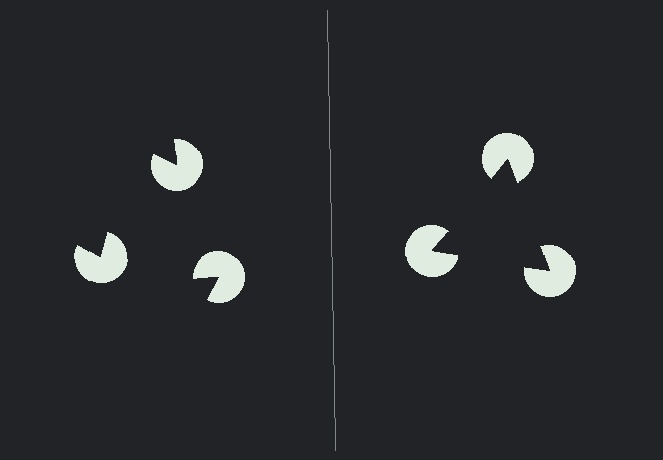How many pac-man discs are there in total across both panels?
6 — 3 on each side.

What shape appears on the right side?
An illusory triangle.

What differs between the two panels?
The pac-man discs are positioned identically on both sides; only the wedge orientations differ. On the right they align to a triangle; on the left they are misaligned.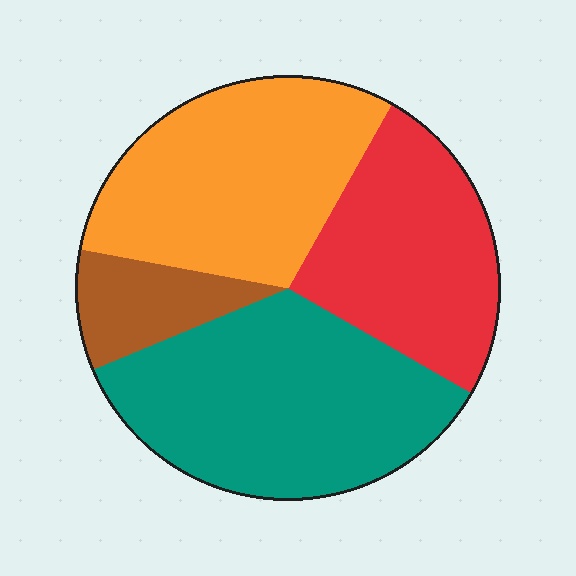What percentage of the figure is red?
Red takes up between a quarter and a half of the figure.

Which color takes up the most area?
Teal, at roughly 35%.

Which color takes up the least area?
Brown, at roughly 10%.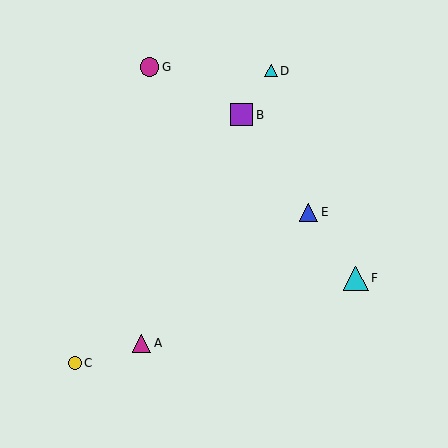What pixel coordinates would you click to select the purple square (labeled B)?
Click at (242, 115) to select the purple square B.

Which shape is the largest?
The cyan triangle (labeled F) is the largest.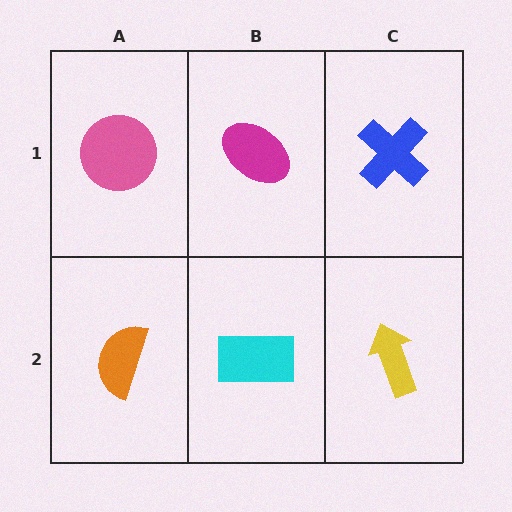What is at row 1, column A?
A pink circle.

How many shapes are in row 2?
3 shapes.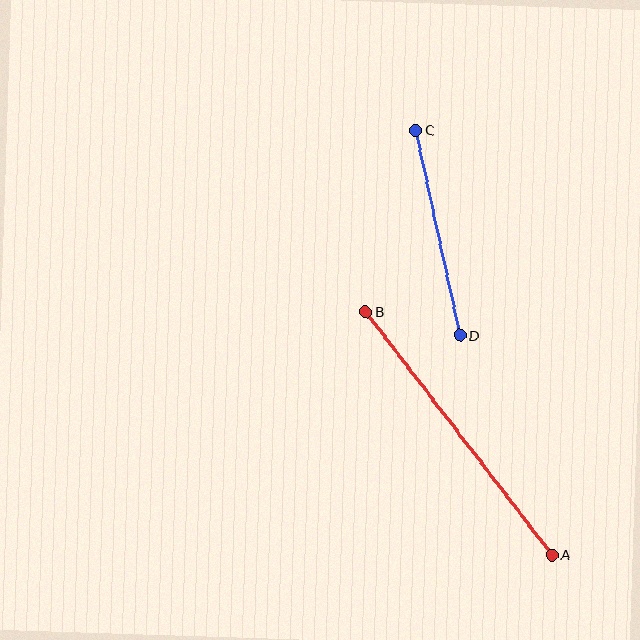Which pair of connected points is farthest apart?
Points A and B are farthest apart.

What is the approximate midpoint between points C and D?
The midpoint is at approximately (438, 233) pixels.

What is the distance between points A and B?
The distance is approximately 306 pixels.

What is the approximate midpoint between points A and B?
The midpoint is at approximately (459, 433) pixels.